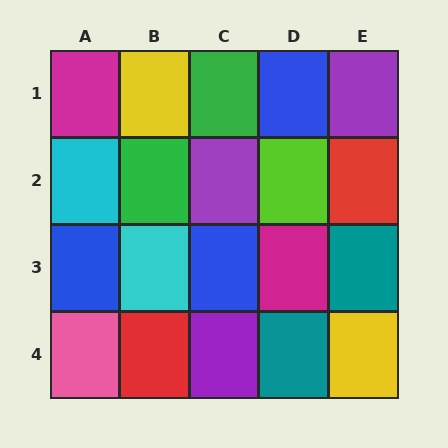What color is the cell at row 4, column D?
Teal.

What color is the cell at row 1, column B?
Yellow.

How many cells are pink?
1 cell is pink.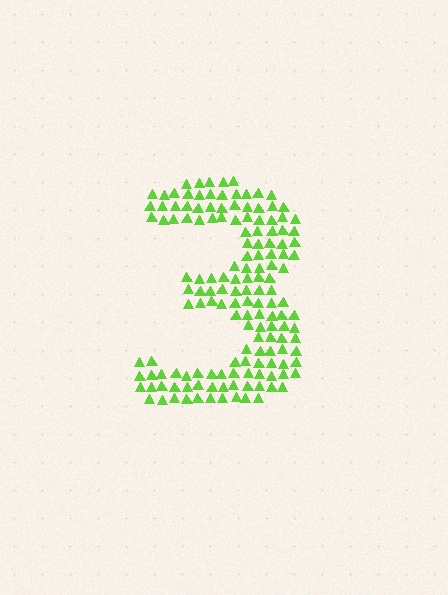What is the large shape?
The large shape is the digit 3.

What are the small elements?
The small elements are triangles.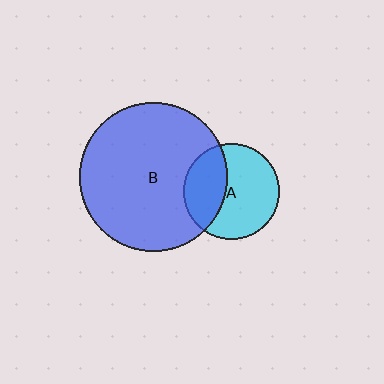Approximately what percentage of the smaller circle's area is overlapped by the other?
Approximately 35%.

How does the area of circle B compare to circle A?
Approximately 2.4 times.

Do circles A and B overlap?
Yes.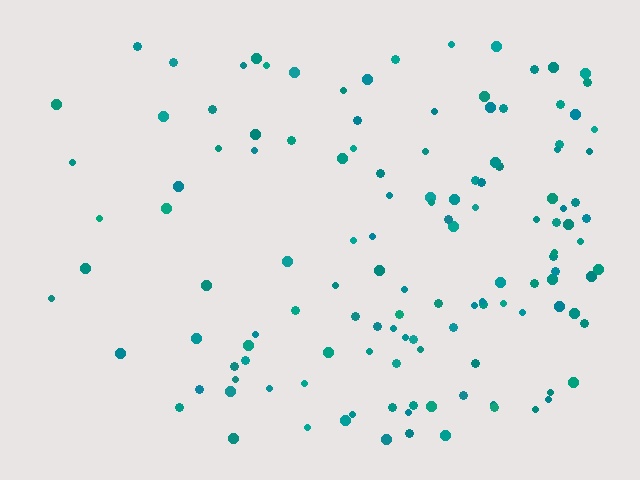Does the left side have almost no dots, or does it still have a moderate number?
Still a moderate number, just noticeably fewer than the right.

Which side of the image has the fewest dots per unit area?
The left.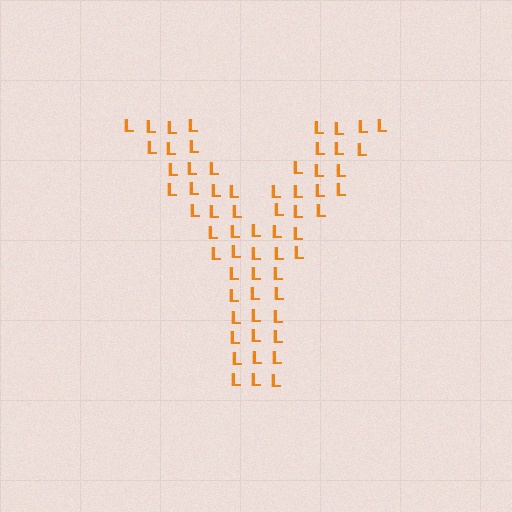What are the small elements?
The small elements are letter L's.